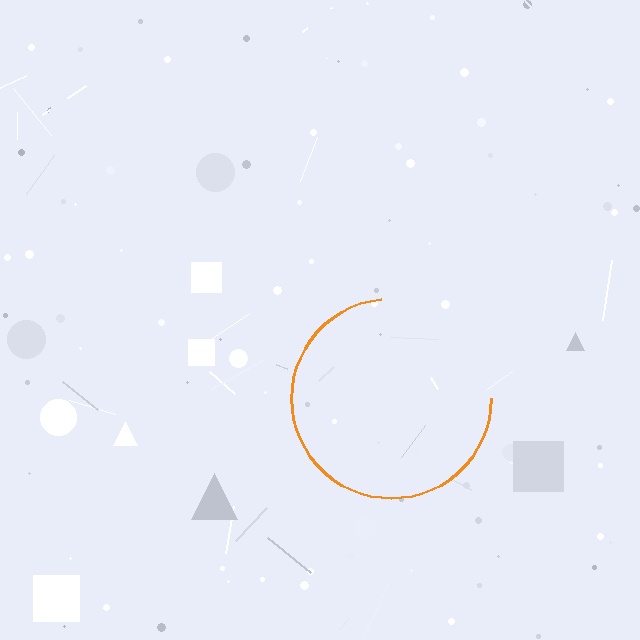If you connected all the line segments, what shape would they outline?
They would outline a circle.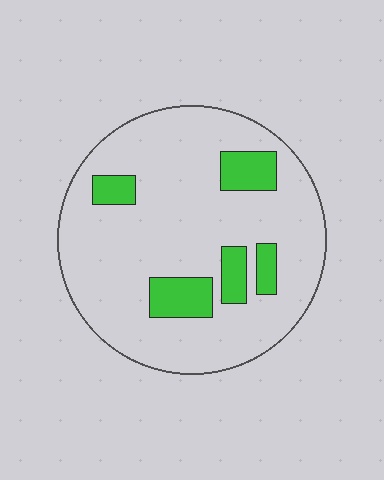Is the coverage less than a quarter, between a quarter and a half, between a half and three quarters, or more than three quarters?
Less than a quarter.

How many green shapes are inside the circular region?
5.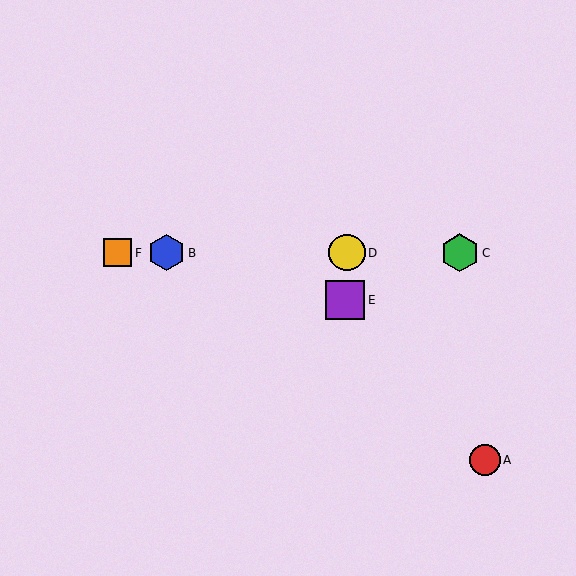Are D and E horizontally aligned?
No, D is at y≈253 and E is at y≈300.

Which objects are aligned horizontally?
Objects B, C, D, F are aligned horizontally.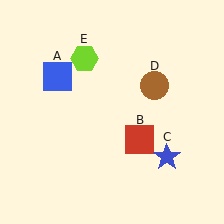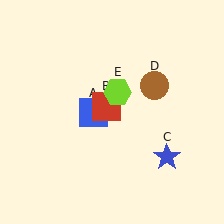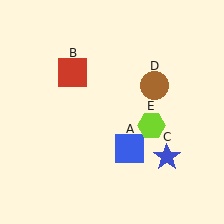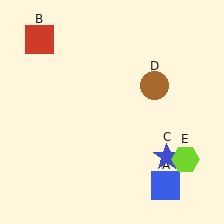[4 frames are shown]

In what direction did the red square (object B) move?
The red square (object B) moved up and to the left.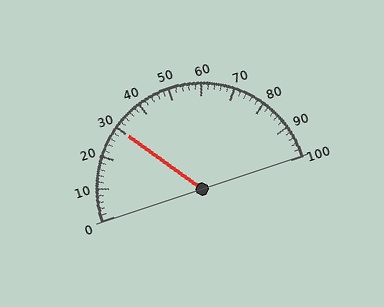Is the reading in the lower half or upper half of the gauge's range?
The reading is in the lower half of the range (0 to 100).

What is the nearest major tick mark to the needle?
The nearest major tick mark is 30.